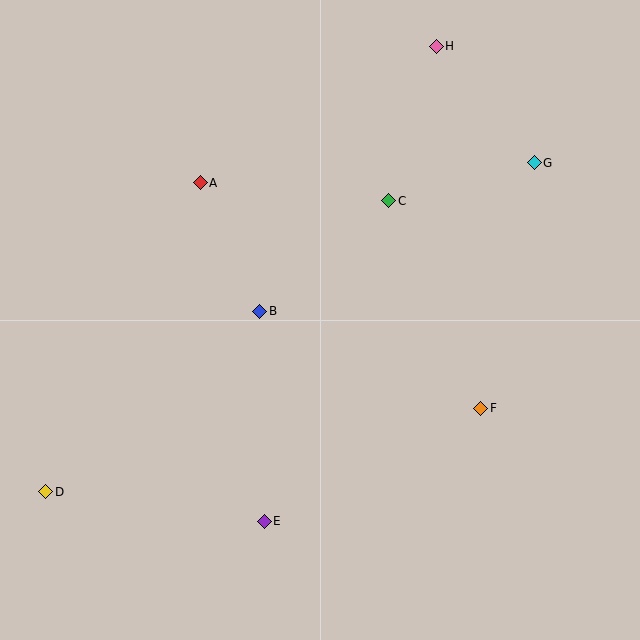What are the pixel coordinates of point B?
Point B is at (260, 311).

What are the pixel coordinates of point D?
Point D is at (46, 492).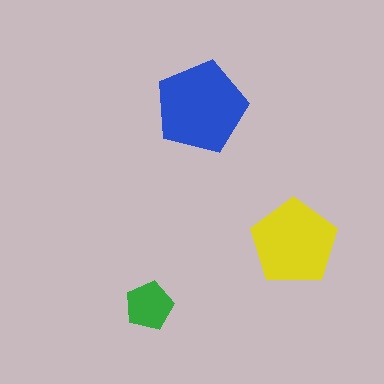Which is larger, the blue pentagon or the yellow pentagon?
The blue one.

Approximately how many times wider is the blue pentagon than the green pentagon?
About 2 times wider.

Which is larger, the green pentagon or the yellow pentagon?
The yellow one.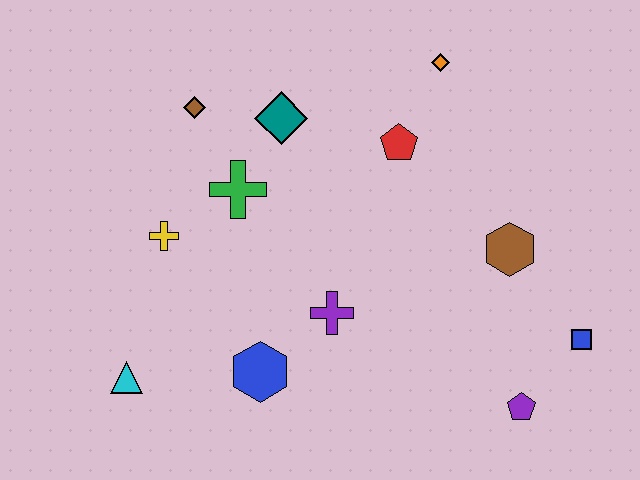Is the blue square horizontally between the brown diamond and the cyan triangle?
No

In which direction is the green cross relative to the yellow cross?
The green cross is to the right of the yellow cross.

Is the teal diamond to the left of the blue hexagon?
No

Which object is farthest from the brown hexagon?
The cyan triangle is farthest from the brown hexagon.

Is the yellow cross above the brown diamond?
No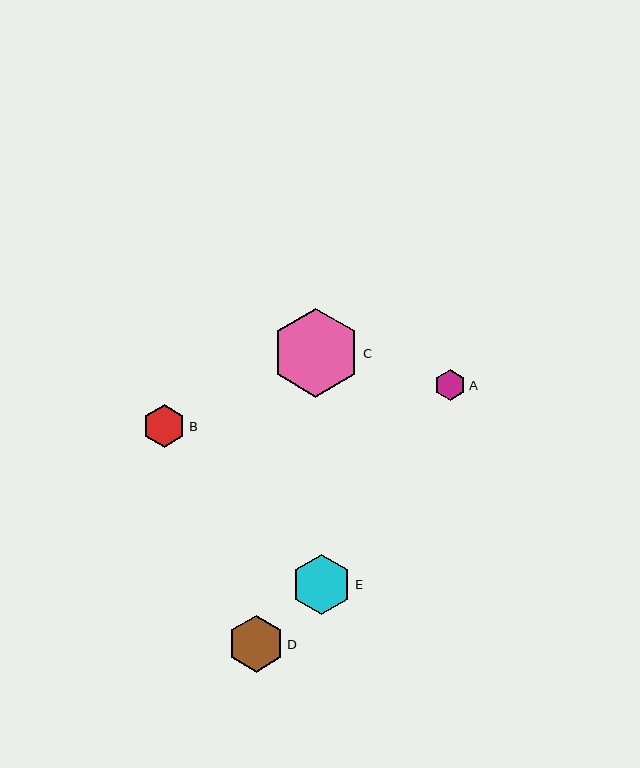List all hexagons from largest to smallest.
From largest to smallest: C, E, D, B, A.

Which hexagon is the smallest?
Hexagon A is the smallest with a size of approximately 31 pixels.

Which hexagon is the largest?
Hexagon C is the largest with a size of approximately 89 pixels.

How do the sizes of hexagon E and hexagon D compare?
Hexagon E and hexagon D are approximately the same size.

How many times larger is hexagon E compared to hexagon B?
Hexagon E is approximately 1.4 times the size of hexagon B.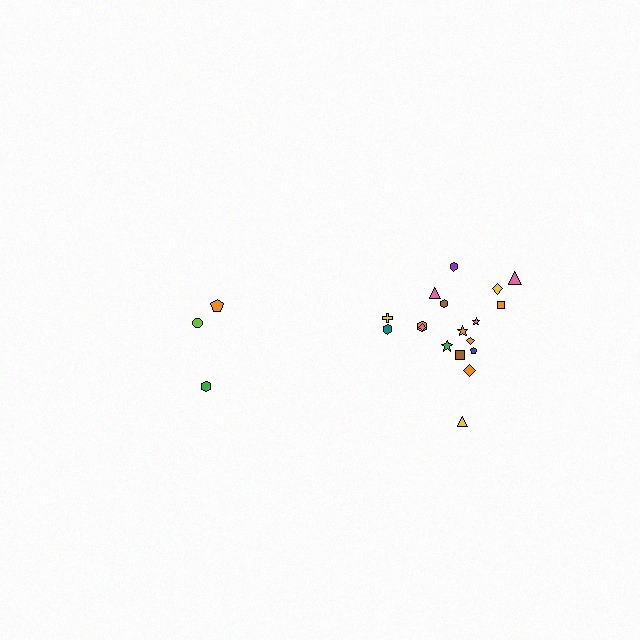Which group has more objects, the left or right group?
The right group.